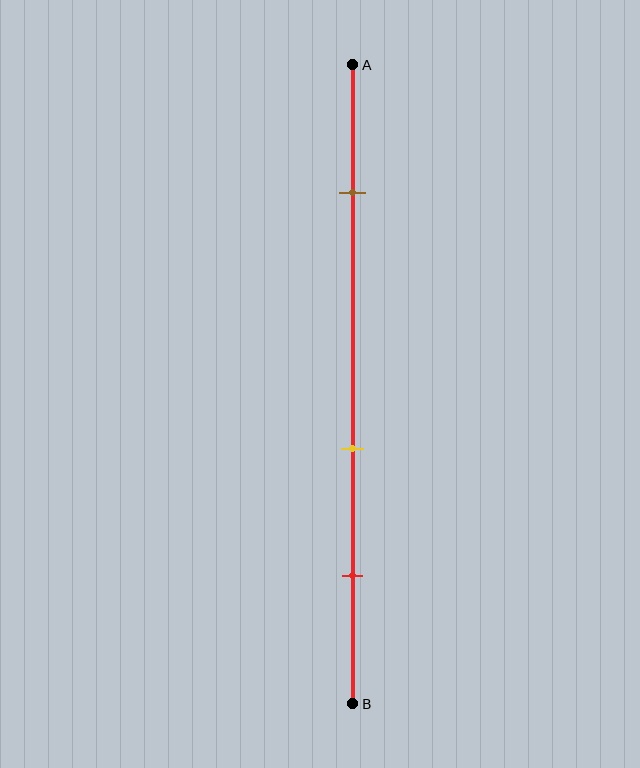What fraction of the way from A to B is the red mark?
The red mark is approximately 80% (0.8) of the way from A to B.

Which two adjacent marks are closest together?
The yellow and red marks are the closest adjacent pair.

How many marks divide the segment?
There are 3 marks dividing the segment.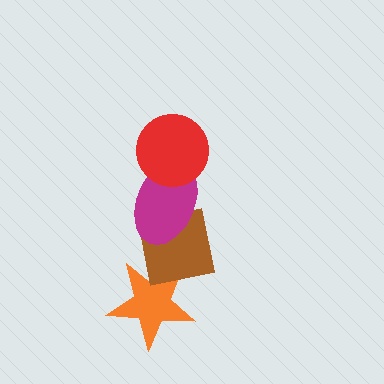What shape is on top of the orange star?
The brown square is on top of the orange star.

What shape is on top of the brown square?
The magenta ellipse is on top of the brown square.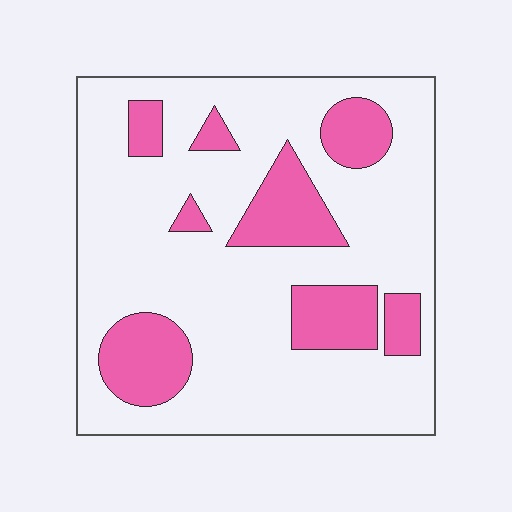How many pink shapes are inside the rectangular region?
8.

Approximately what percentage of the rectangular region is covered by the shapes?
Approximately 25%.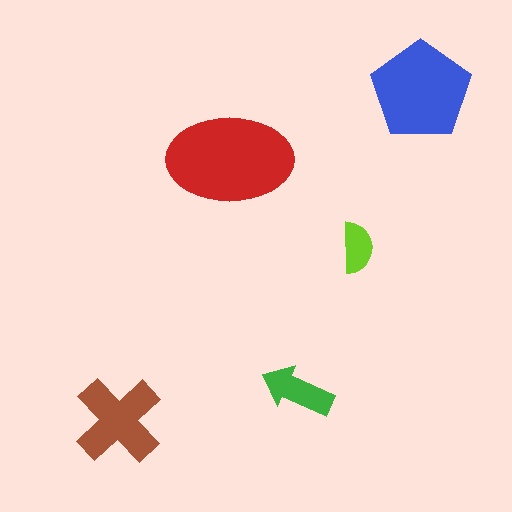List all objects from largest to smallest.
The red ellipse, the blue pentagon, the brown cross, the green arrow, the lime semicircle.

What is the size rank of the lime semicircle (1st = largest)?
5th.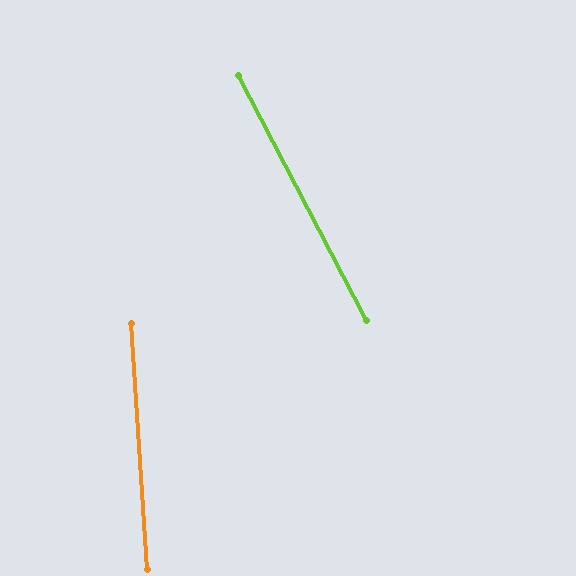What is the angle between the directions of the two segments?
Approximately 24 degrees.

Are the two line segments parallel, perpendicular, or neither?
Neither parallel nor perpendicular — they differ by about 24°.